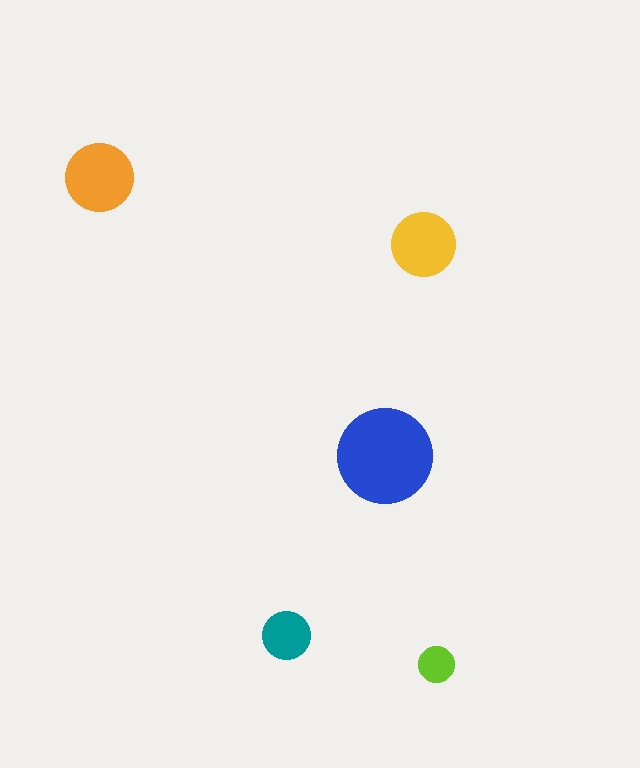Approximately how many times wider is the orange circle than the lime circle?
About 2 times wider.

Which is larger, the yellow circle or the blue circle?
The blue one.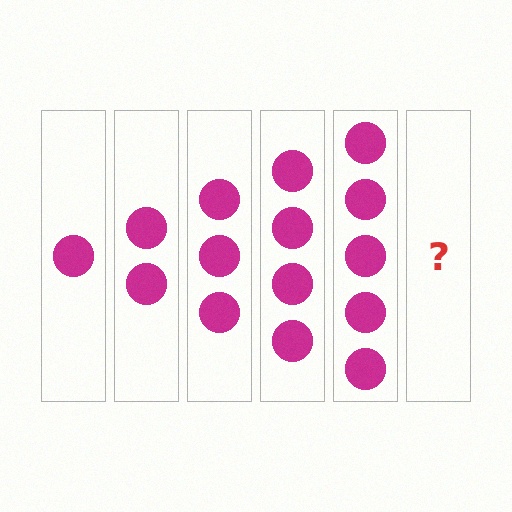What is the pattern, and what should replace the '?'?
The pattern is that each step adds one more circle. The '?' should be 6 circles.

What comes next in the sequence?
The next element should be 6 circles.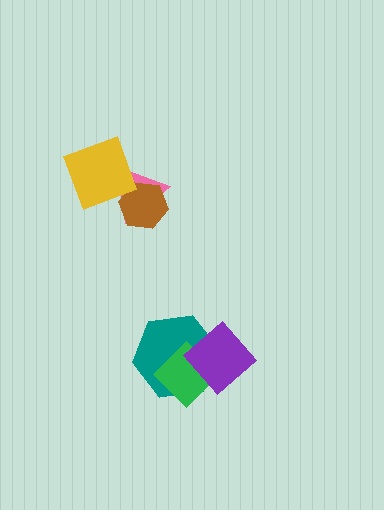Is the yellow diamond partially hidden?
No, no other shape covers it.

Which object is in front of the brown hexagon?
The yellow diamond is in front of the brown hexagon.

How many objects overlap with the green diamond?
2 objects overlap with the green diamond.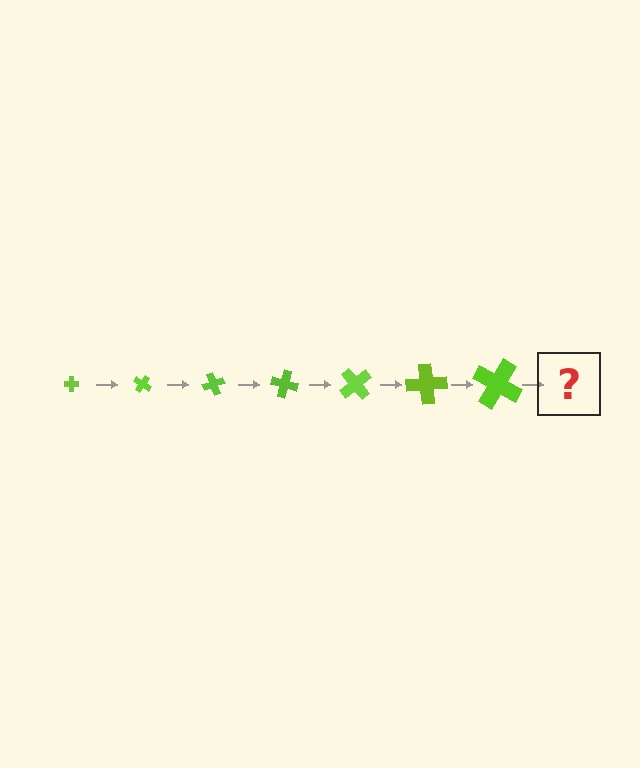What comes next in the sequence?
The next element should be a cross, larger than the previous one and rotated 245 degrees from the start.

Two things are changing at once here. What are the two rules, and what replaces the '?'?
The two rules are that the cross grows larger each step and it rotates 35 degrees each step. The '?' should be a cross, larger than the previous one and rotated 245 degrees from the start.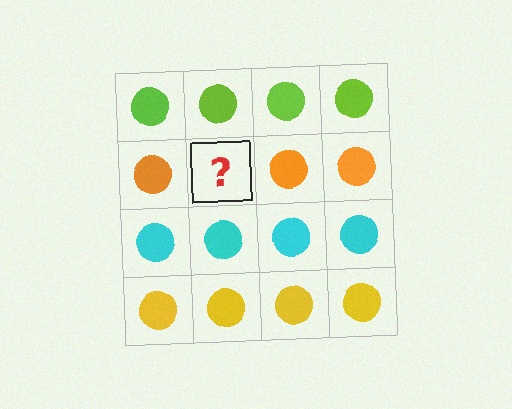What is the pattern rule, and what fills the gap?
The rule is that each row has a consistent color. The gap should be filled with an orange circle.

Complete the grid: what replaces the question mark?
The question mark should be replaced with an orange circle.